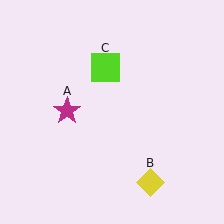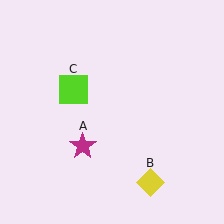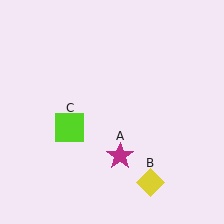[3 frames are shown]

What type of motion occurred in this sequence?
The magenta star (object A), lime square (object C) rotated counterclockwise around the center of the scene.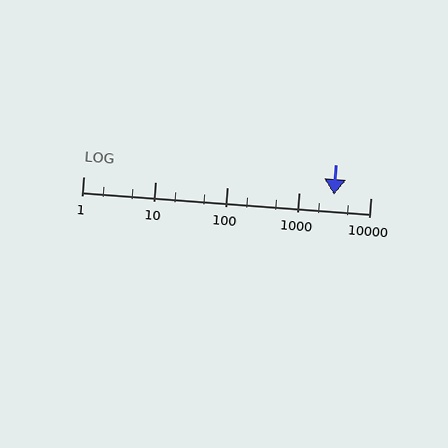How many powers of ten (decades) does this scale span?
The scale spans 4 decades, from 1 to 10000.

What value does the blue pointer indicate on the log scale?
The pointer indicates approximately 3100.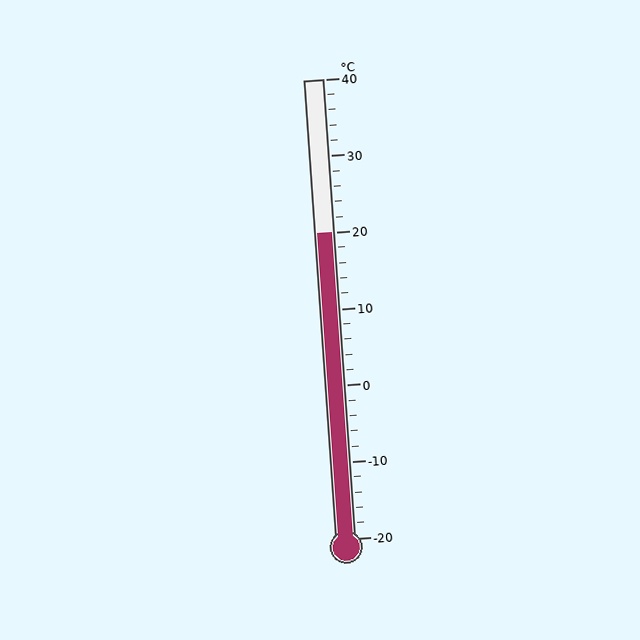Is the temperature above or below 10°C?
The temperature is above 10°C.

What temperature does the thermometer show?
The thermometer shows approximately 20°C.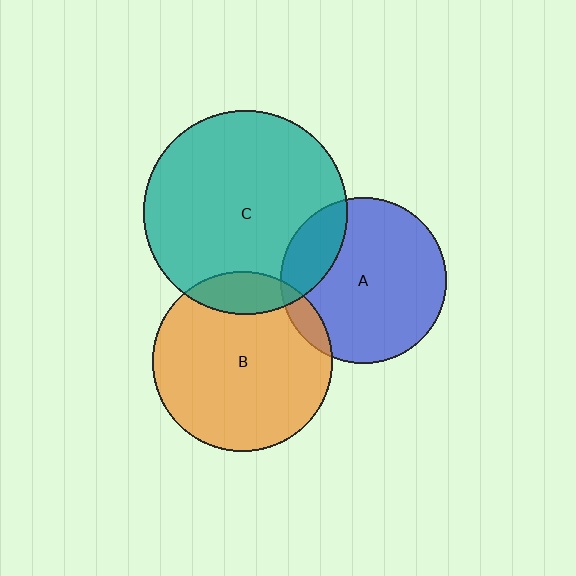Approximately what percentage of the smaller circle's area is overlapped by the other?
Approximately 20%.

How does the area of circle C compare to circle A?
Approximately 1.5 times.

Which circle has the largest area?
Circle C (teal).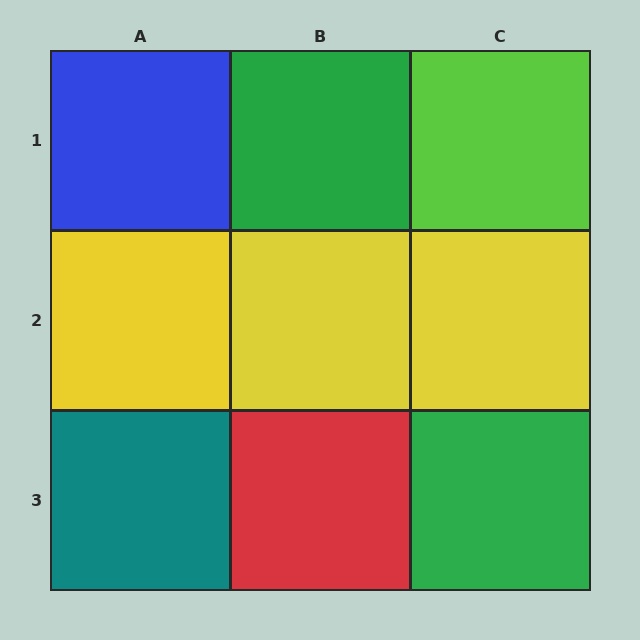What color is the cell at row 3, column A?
Teal.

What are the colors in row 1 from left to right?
Blue, green, lime.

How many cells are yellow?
3 cells are yellow.